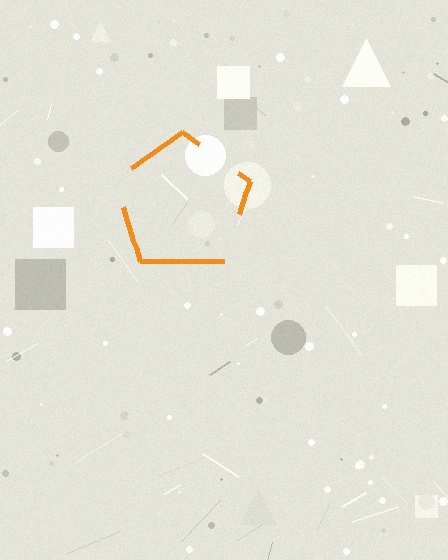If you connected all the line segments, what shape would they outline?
They would outline a pentagon.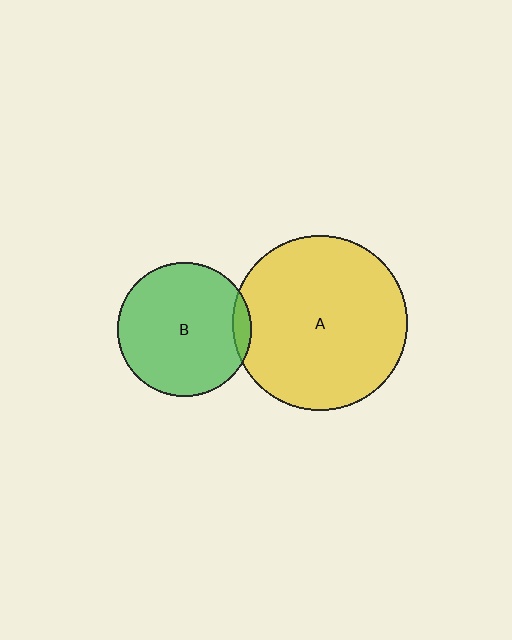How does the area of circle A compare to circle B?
Approximately 1.7 times.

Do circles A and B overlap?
Yes.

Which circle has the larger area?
Circle A (yellow).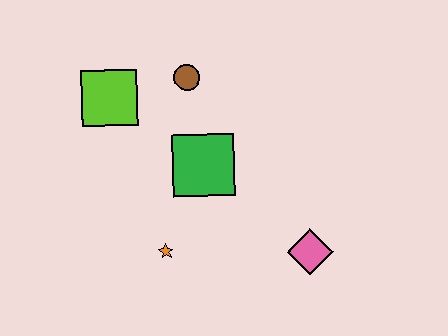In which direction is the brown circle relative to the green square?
The brown circle is above the green square.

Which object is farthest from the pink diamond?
The lime square is farthest from the pink diamond.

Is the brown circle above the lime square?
Yes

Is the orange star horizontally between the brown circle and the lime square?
Yes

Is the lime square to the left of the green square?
Yes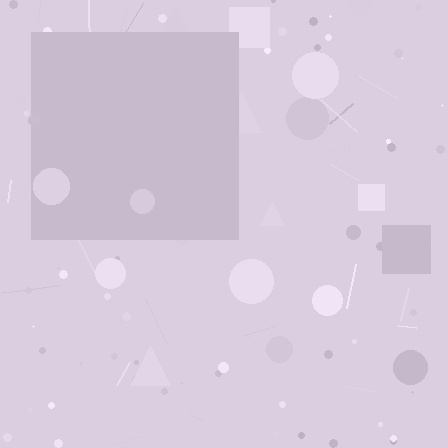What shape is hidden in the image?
A square is hidden in the image.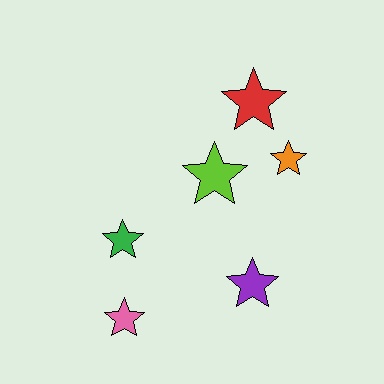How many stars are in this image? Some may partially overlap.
There are 6 stars.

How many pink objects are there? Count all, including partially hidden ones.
There is 1 pink object.